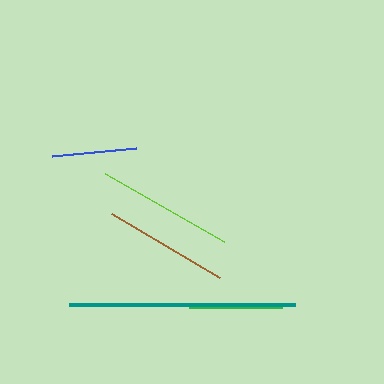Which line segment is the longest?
The teal line is the longest at approximately 226 pixels.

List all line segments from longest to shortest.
From longest to shortest: teal, lime, brown, green, blue.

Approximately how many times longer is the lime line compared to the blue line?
The lime line is approximately 1.6 times the length of the blue line.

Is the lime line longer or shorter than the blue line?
The lime line is longer than the blue line.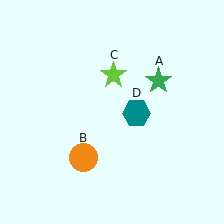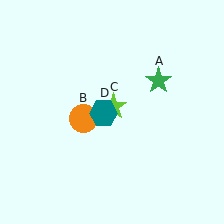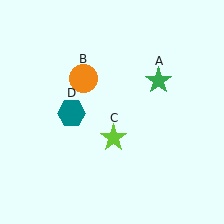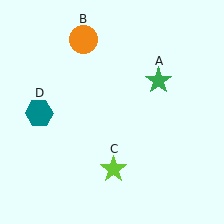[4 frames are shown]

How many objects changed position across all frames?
3 objects changed position: orange circle (object B), lime star (object C), teal hexagon (object D).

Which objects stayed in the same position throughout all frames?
Green star (object A) remained stationary.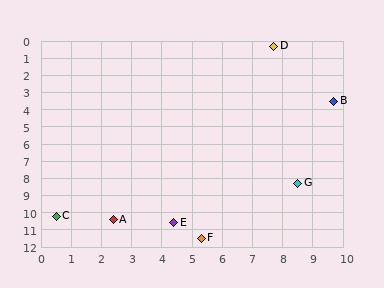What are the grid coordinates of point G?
Point G is at approximately (8.5, 8.3).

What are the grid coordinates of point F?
Point F is at approximately (5.3, 11.5).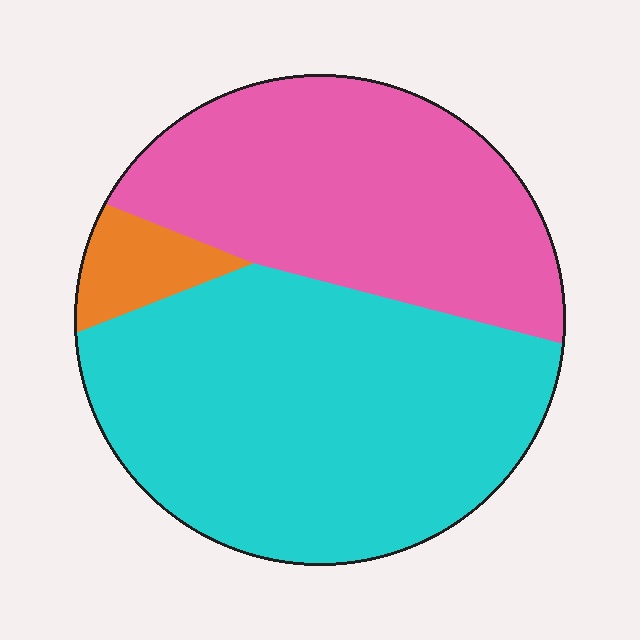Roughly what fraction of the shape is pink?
Pink takes up about two fifths (2/5) of the shape.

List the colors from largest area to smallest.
From largest to smallest: cyan, pink, orange.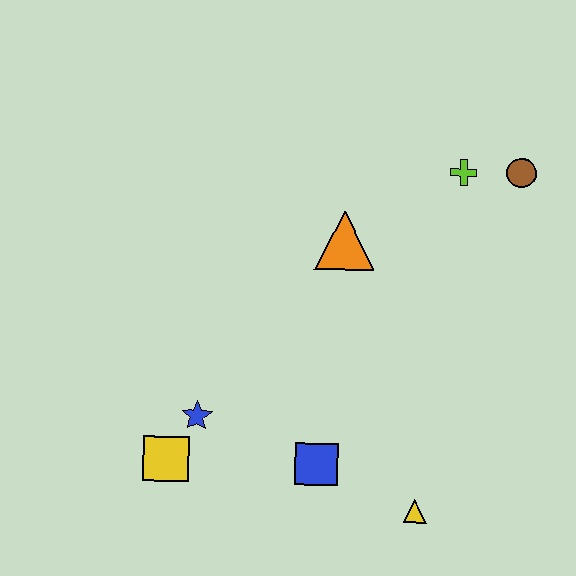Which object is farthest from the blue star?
The brown circle is farthest from the blue star.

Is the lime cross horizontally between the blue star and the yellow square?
No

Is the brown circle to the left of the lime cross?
No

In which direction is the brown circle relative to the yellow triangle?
The brown circle is above the yellow triangle.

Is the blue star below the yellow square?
No